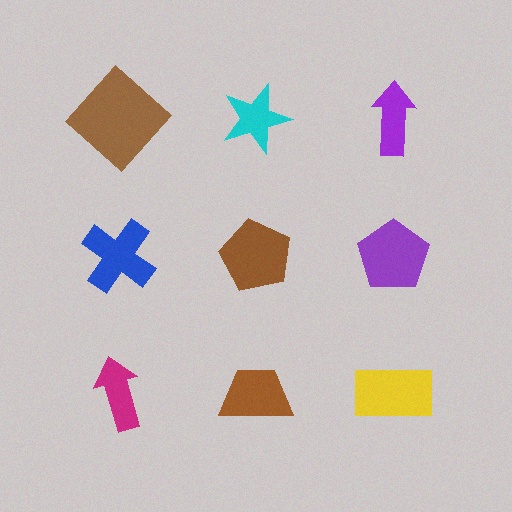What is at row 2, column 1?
A blue cross.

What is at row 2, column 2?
A brown pentagon.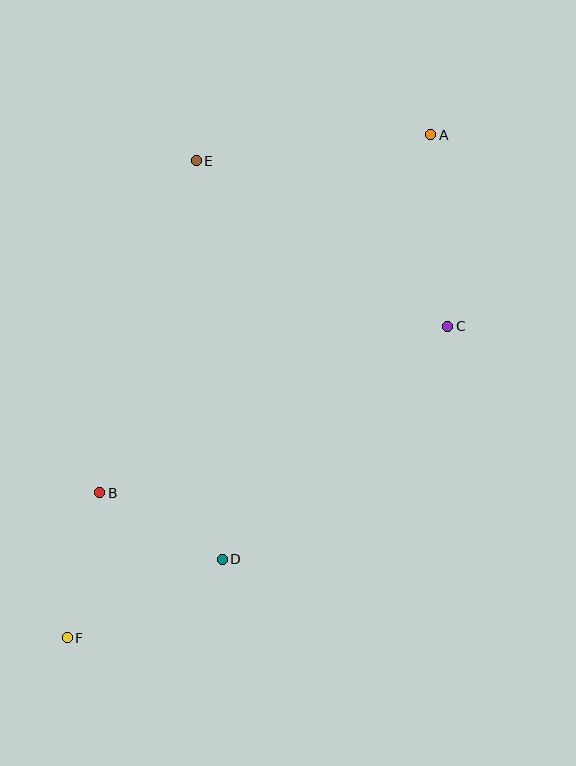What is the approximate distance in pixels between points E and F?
The distance between E and F is approximately 494 pixels.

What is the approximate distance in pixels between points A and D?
The distance between A and D is approximately 472 pixels.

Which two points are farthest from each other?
Points A and F are farthest from each other.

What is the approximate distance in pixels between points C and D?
The distance between C and D is approximately 324 pixels.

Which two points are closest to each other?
Points B and D are closest to each other.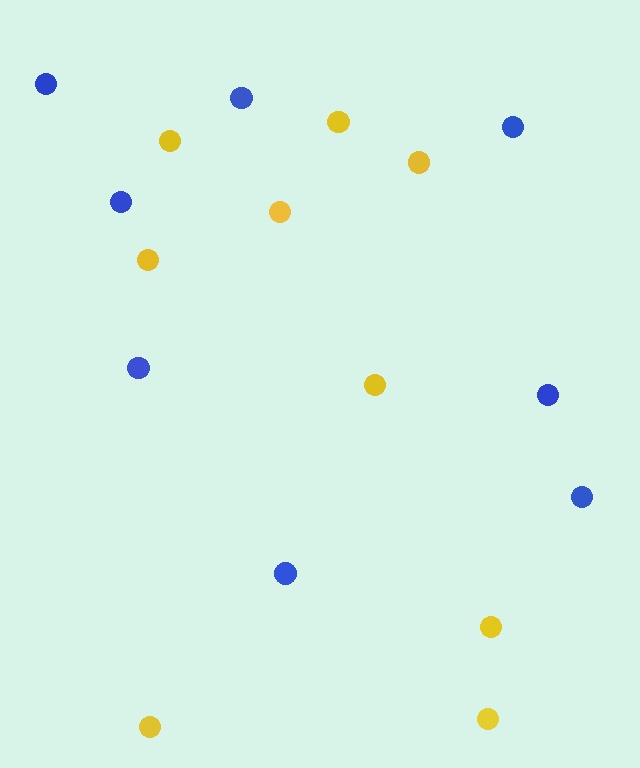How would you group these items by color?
There are 2 groups: one group of yellow circles (9) and one group of blue circles (8).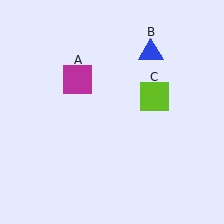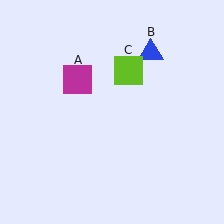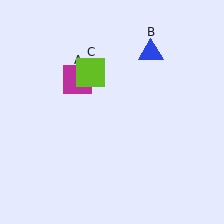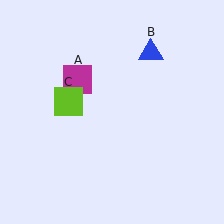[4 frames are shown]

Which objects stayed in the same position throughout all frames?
Magenta square (object A) and blue triangle (object B) remained stationary.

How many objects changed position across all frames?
1 object changed position: lime square (object C).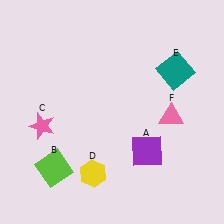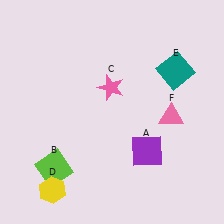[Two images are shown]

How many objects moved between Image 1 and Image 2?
2 objects moved between the two images.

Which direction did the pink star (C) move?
The pink star (C) moved right.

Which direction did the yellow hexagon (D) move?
The yellow hexagon (D) moved left.